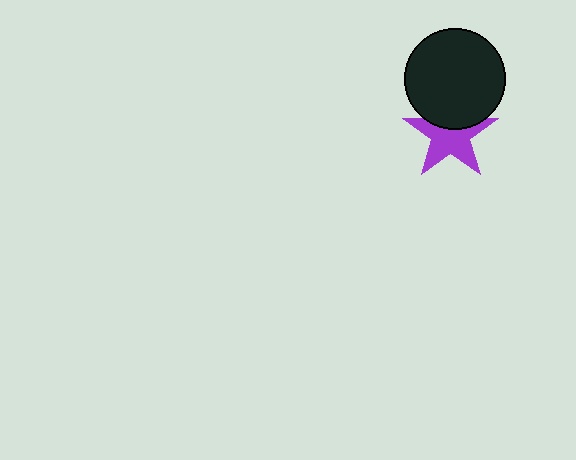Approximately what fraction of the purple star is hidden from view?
Roughly 32% of the purple star is hidden behind the black circle.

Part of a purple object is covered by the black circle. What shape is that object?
It is a star.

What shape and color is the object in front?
The object in front is a black circle.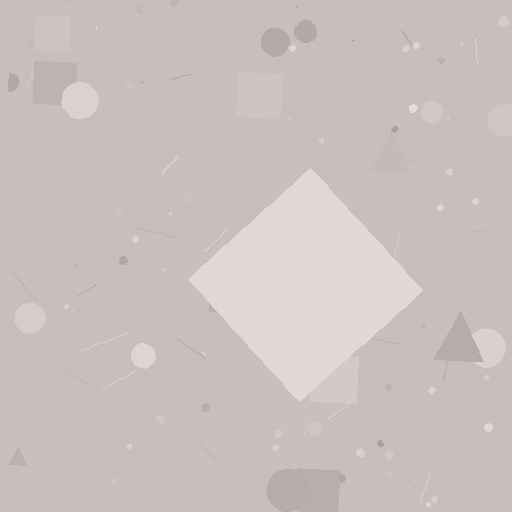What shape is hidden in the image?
A diamond is hidden in the image.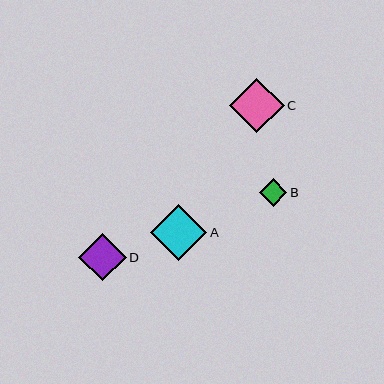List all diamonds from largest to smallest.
From largest to smallest: A, C, D, B.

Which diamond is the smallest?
Diamond B is the smallest with a size of approximately 27 pixels.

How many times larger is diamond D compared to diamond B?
Diamond D is approximately 1.8 times the size of diamond B.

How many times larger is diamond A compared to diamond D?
Diamond A is approximately 1.2 times the size of diamond D.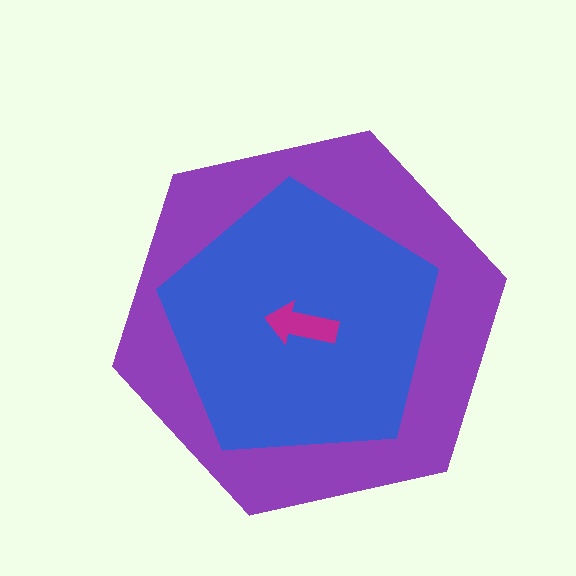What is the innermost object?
The magenta arrow.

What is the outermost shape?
The purple hexagon.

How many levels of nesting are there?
3.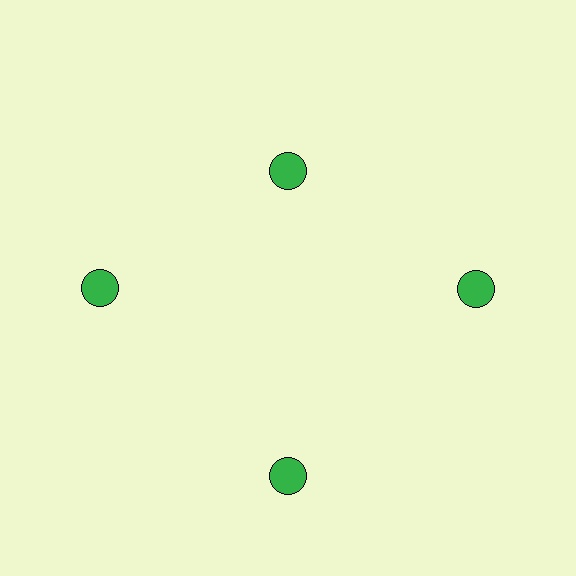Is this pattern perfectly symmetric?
No. The 4 green circles are arranged in a ring, but one element near the 12 o'clock position is pulled inward toward the center, breaking the 4-fold rotational symmetry.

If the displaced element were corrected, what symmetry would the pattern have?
It would have 4-fold rotational symmetry — the pattern would map onto itself every 90 degrees.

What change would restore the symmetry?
The symmetry would be restored by moving it outward, back onto the ring so that all 4 circles sit at equal angles and equal distance from the center.